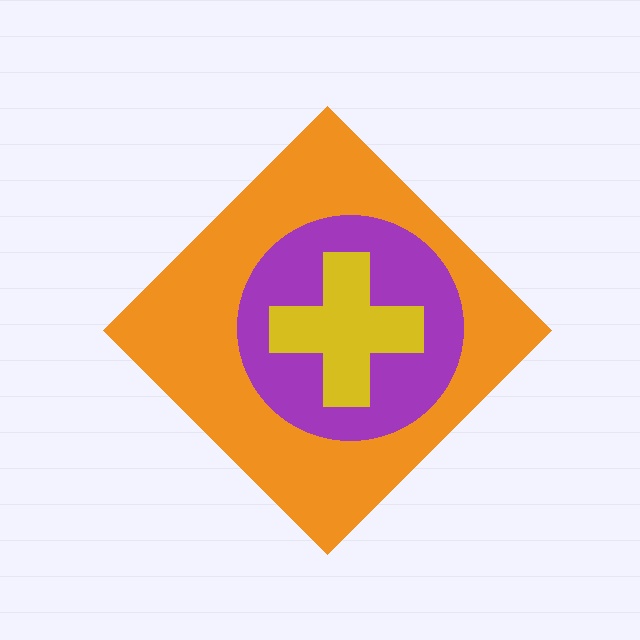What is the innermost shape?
The yellow cross.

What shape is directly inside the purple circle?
The yellow cross.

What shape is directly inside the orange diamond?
The purple circle.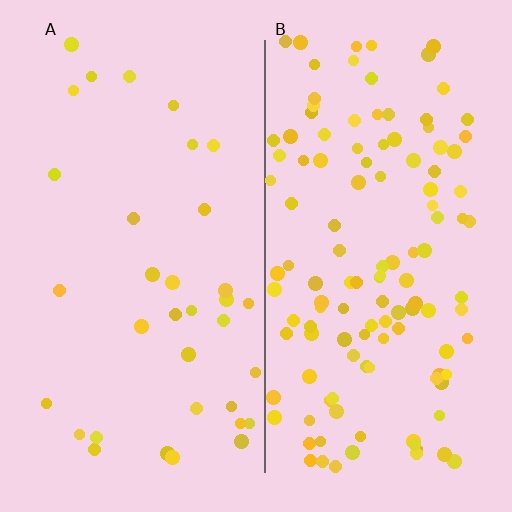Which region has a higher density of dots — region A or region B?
B (the right).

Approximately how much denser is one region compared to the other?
Approximately 3.6× — region B over region A.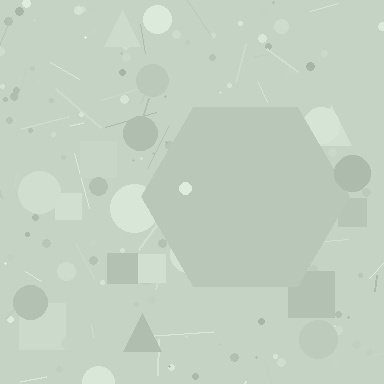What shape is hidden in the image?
A hexagon is hidden in the image.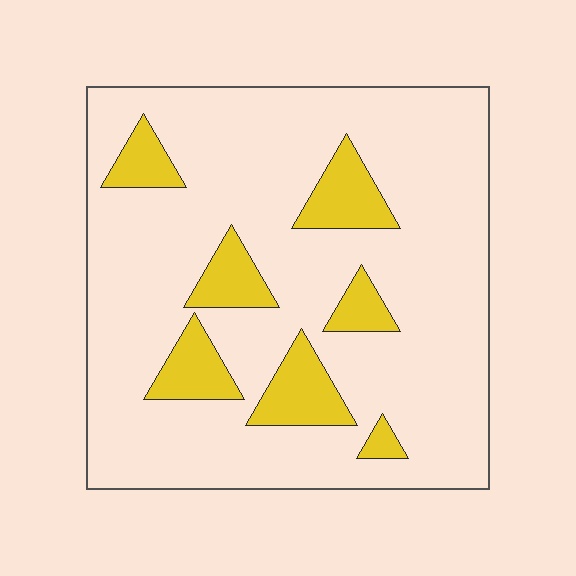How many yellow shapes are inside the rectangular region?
7.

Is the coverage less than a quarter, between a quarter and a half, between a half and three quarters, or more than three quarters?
Less than a quarter.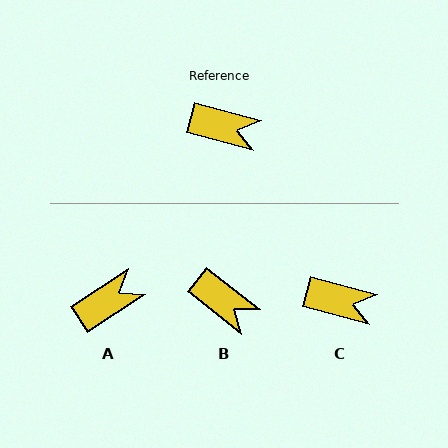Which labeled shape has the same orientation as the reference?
C.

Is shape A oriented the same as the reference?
No, it is off by about 48 degrees.